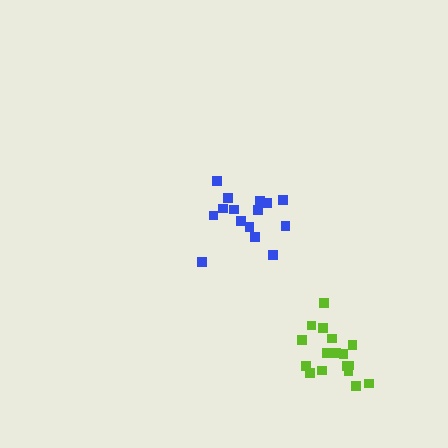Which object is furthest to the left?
The blue cluster is leftmost.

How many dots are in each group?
Group 1: 17 dots, Group 2: 15 dots (32 total).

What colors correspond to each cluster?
The clusters are colored: lime, blue.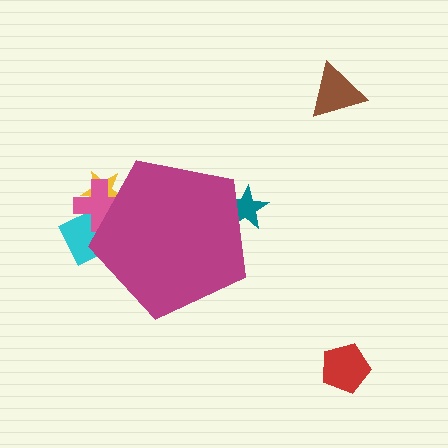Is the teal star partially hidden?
Yes, the teal star is partially hidden behind the magenta pentagon.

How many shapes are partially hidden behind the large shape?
4 shapes are partially hidden.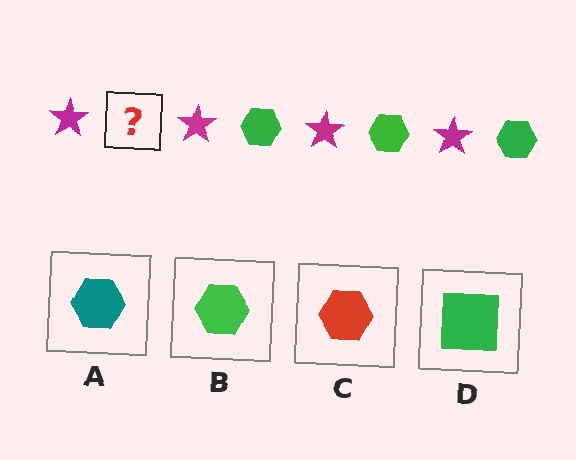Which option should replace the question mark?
Option B.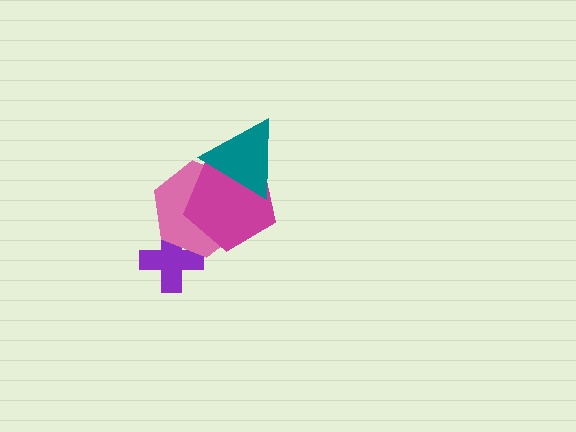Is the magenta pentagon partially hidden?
Yes, it is partially covered by another shape.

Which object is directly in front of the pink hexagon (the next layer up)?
The magenta pentagon is directly in front of the pink hexagon.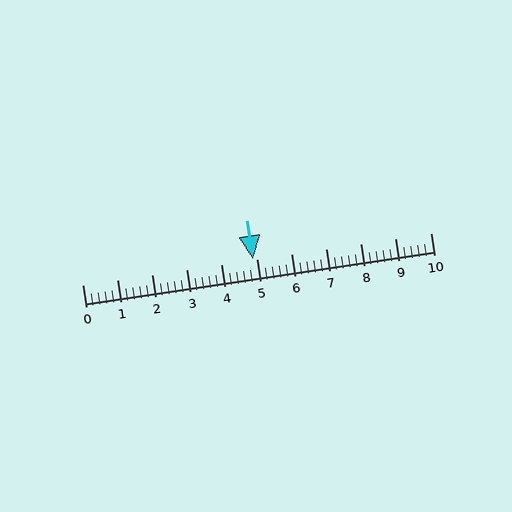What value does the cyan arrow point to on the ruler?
The cyan arrow points to approximately 4.9.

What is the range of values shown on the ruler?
The ruler shows values from 0 to 10.